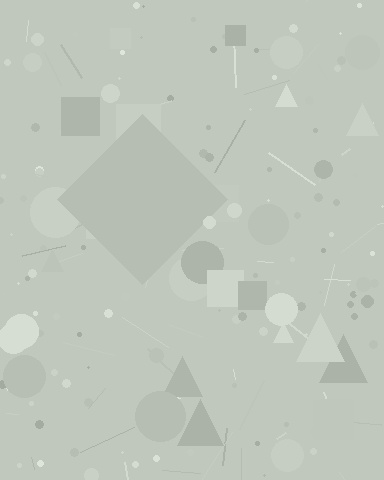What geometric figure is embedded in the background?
A diamond is embedded in the background.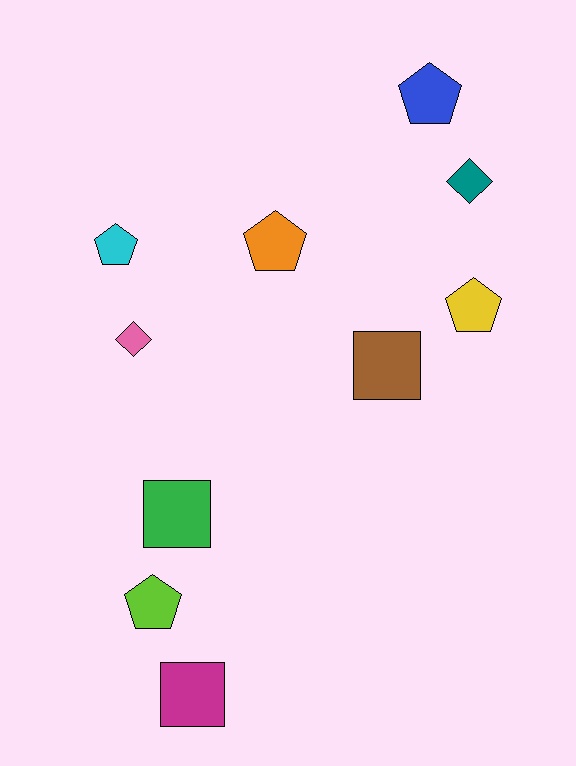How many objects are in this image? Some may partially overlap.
There are 10 objects.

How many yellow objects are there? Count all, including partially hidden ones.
There is 1 yellow object.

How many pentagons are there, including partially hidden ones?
There are 5 pentagons.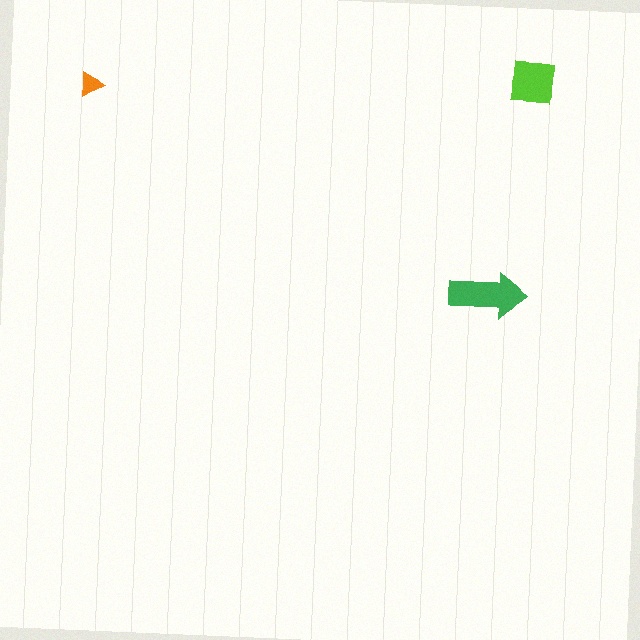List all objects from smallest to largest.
The orange triangle, the lime square, the green arrow.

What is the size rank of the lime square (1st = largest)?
2nd.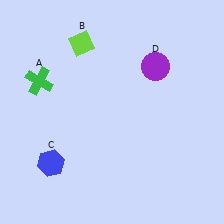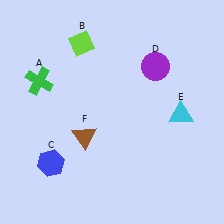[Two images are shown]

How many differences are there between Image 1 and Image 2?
There are 2 differences between the two images.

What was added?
A cyan triangle (E), a brown triangle (F) were added in Image 2.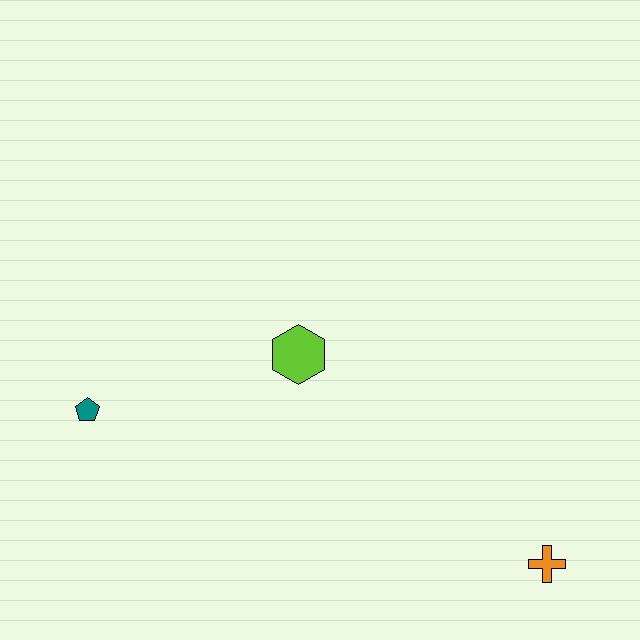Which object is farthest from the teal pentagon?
The orange cross is farthest from the teal pentagon.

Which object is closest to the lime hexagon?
The teal pentagon is closest to the lime hexagon.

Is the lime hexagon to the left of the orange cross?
Yes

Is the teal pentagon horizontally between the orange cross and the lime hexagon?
No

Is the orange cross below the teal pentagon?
Yes